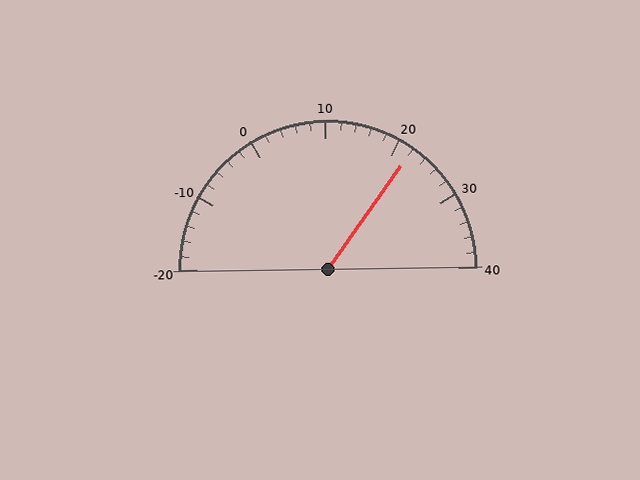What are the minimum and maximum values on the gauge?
The gauge ranges from -20 to 40.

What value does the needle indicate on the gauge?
The needle indicates approximately 22.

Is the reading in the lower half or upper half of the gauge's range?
The reading is in the upper half of the range (-20 to 40).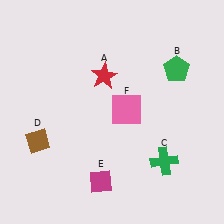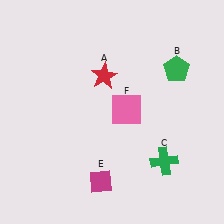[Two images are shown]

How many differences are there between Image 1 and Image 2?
There is 1 difference between the two images.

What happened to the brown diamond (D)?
The brown diamond (D) was removed in Image 2. It was in the bottom-left area of Image 1.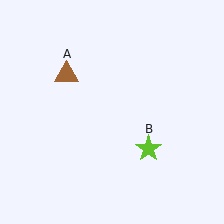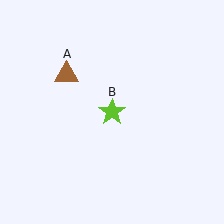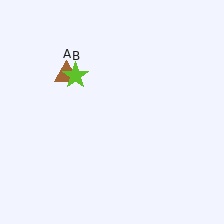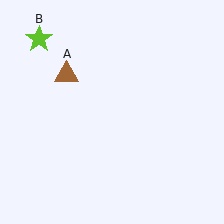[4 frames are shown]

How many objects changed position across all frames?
1 object changed position: lime star (object B).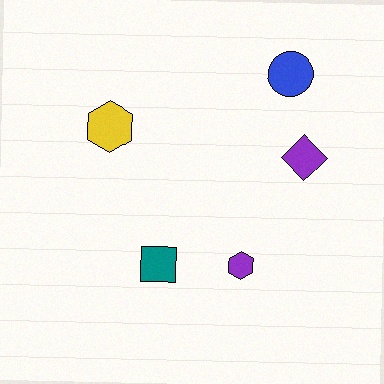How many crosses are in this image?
There are no crosses.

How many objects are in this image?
There are 5 objects.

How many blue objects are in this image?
There is 1 blue object.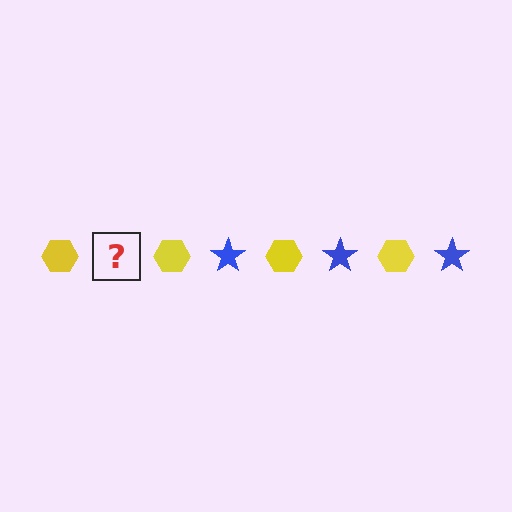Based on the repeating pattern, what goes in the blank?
The blank should be a blue star.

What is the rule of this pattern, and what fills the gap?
The rule is that the pattern alternates between yellow hexagon and blue star. The gap should be filled with a blue star.